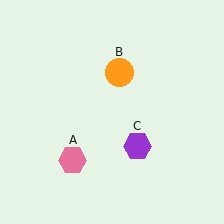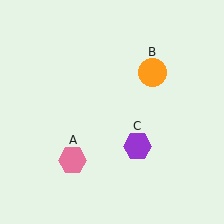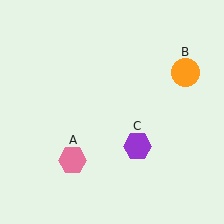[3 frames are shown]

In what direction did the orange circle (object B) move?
The orange circle (object B) moved right.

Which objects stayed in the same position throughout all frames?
Pink hexagon (object A) and purple hexagon (object C) remained stationary.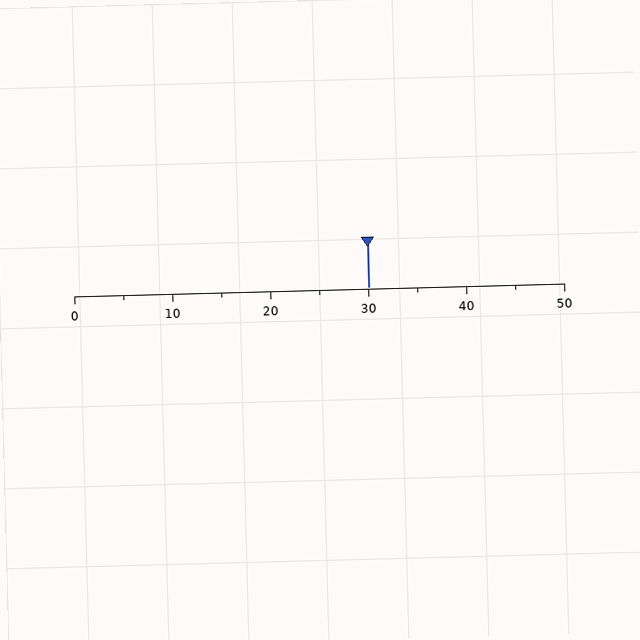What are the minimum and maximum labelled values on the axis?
The axis runs from 0 to 50.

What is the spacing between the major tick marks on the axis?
The major ticks are spaced 10 apart.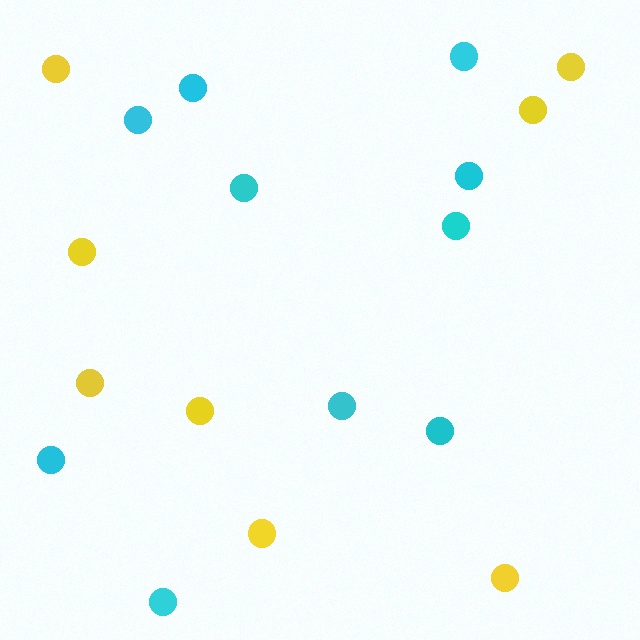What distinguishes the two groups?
There are 2 groups: one group of yellow circles (8) and one group of cyan circles (10).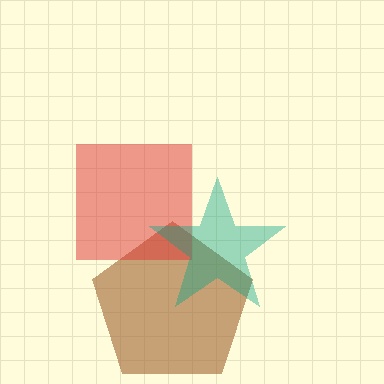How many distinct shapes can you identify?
There are 3 distinct shapes: a brown pentagon, a red square, a teal star.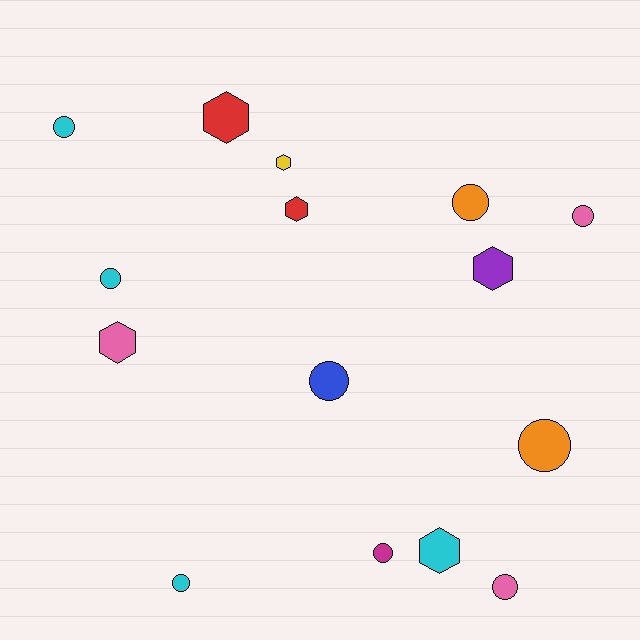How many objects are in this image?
There are 15 objects.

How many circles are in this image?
There are 9 circles.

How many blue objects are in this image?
There is 1 blue object.